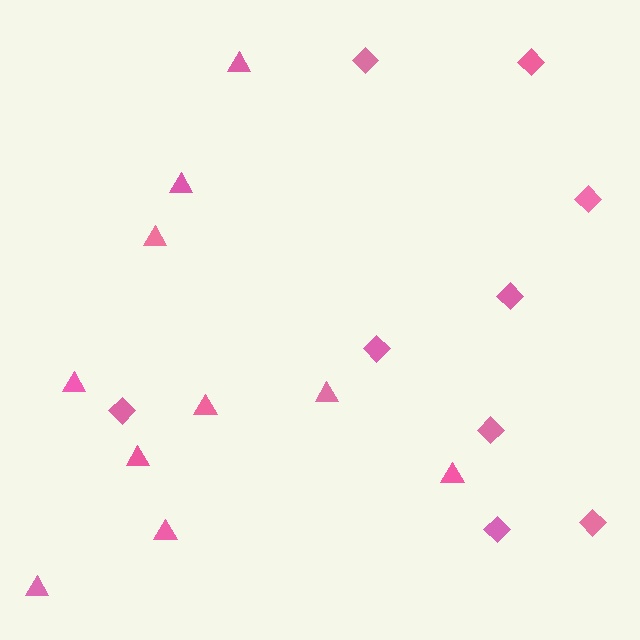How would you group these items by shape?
There are 2 groups: one group of diamonds (9) and one group of triangles (10).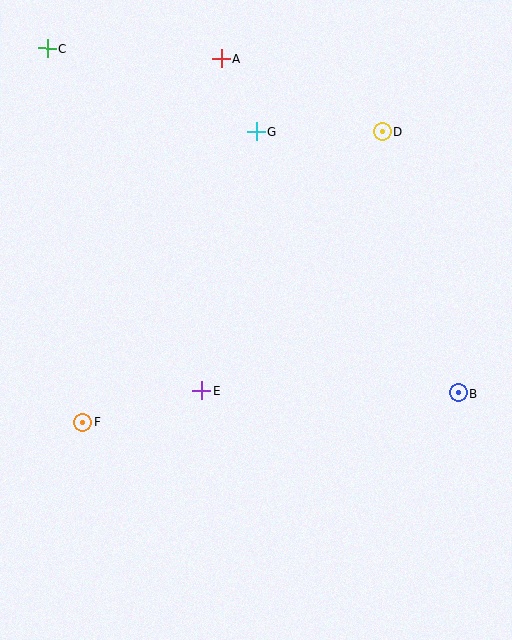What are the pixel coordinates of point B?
Point B is at (458, 393).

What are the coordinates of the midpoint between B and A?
The midpoint between B and A is at (339, 226).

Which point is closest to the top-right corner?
Point D is closest to the top-right corner.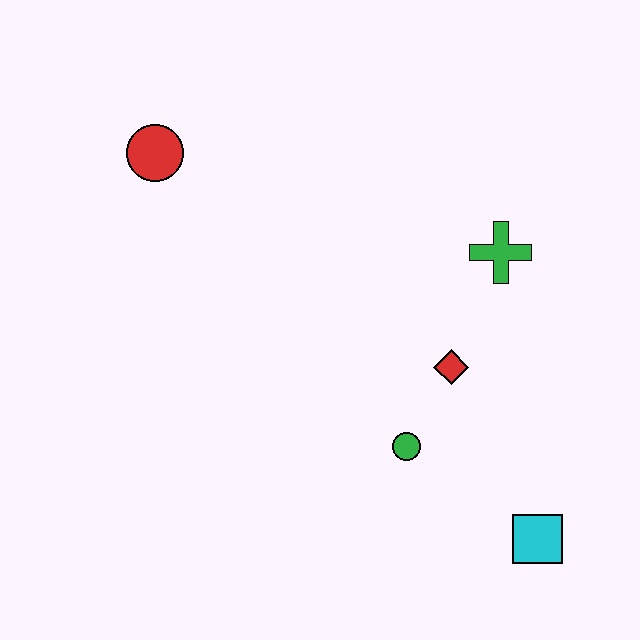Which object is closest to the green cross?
The red diamond is closest to the green cross.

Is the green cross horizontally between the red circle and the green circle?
No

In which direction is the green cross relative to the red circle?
The green cross is to the right of the red circle.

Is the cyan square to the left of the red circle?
No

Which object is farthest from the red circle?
The cyan square is farthest from the red circle.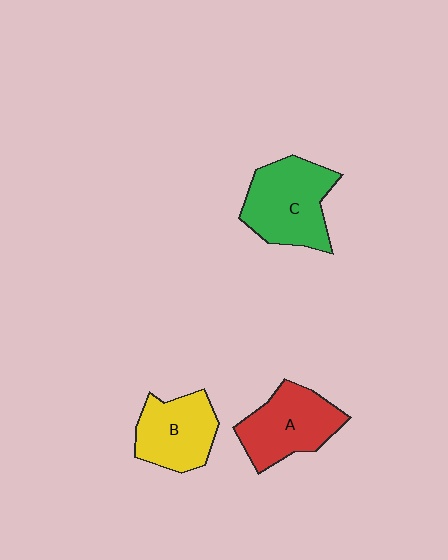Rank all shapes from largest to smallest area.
From largest to smallest: C (green), A (red), B (yellow).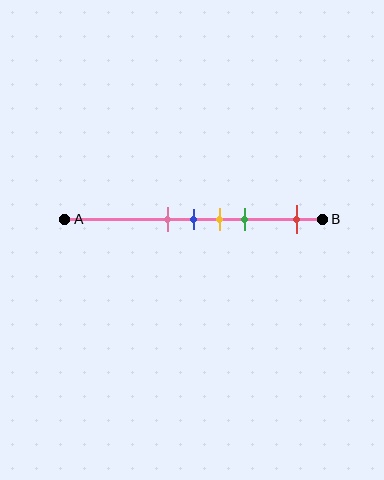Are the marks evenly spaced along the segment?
No, the marks are not evenly spaced.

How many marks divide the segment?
There are 5 marks dividing the segment.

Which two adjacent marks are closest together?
The pink and blue marks are the closest adjacent pair.